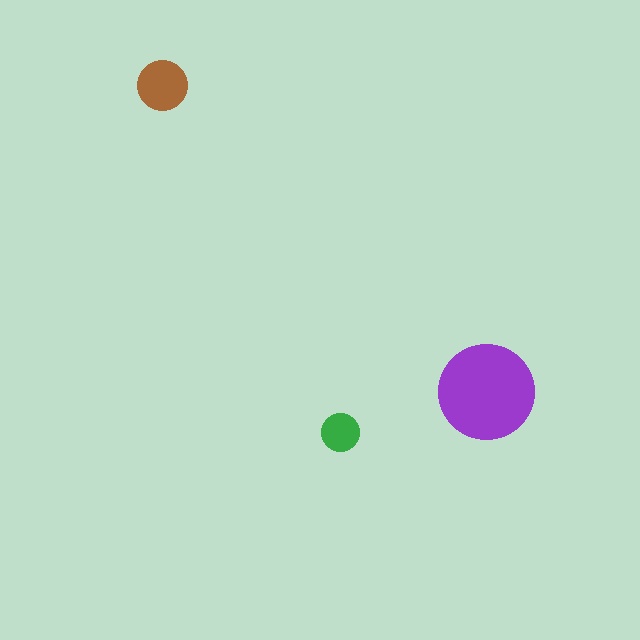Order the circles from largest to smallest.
the purple one, the brown one, the green one.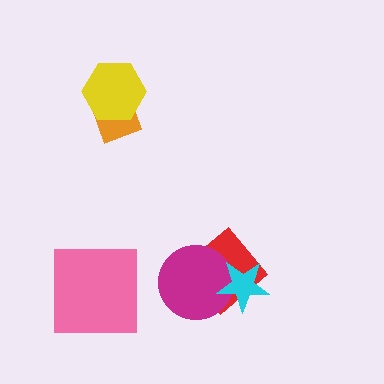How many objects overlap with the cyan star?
2 objects overlap with the cyan star.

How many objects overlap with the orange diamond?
1 object overlaps with the orange diamond.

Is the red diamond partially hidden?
Yes, it is partially covered by another shape.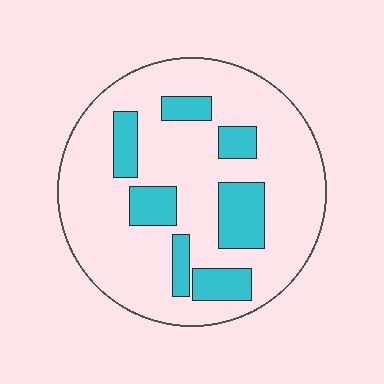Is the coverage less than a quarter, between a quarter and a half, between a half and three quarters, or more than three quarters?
Less than a quarter.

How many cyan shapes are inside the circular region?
7.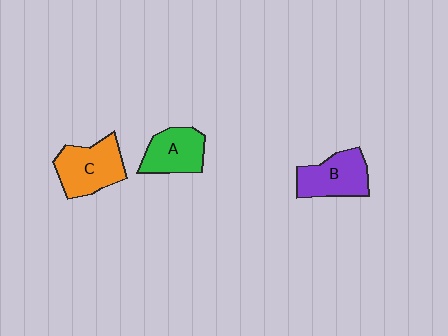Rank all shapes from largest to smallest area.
From largest to smallest: C (orange), B (purple), A (green).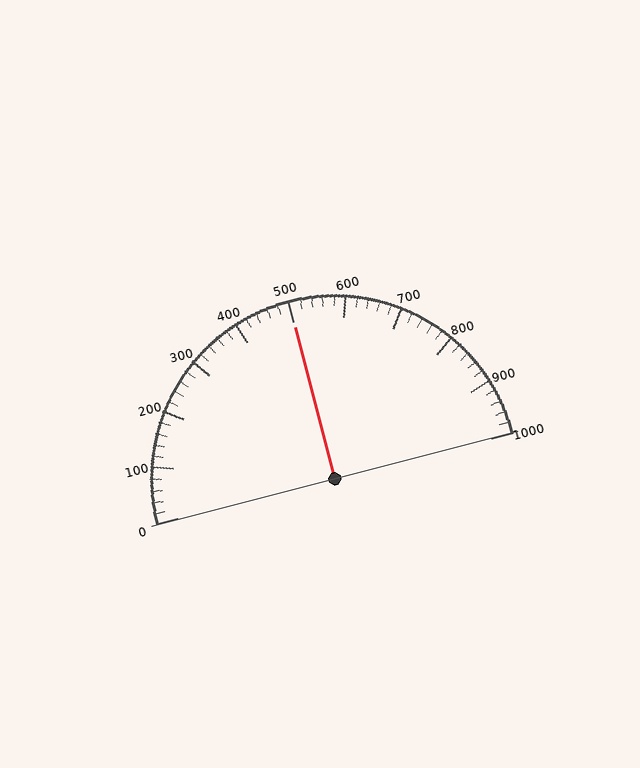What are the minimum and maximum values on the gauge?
The gauge ranges from 0 to 1000.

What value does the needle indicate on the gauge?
The needle indicates approximately 500.